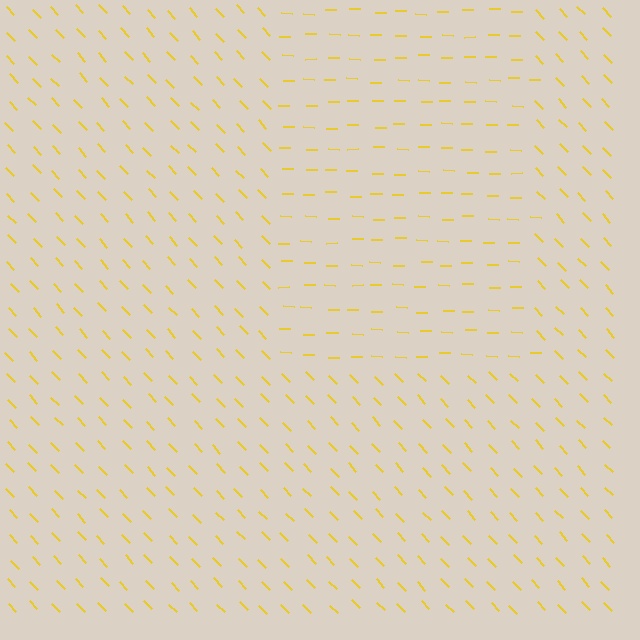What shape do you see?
I see a rectangle.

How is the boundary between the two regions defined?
The boundary is defined purely by a change in line orientation (approximately 45 degrees difference). All lines are the same color and thickness.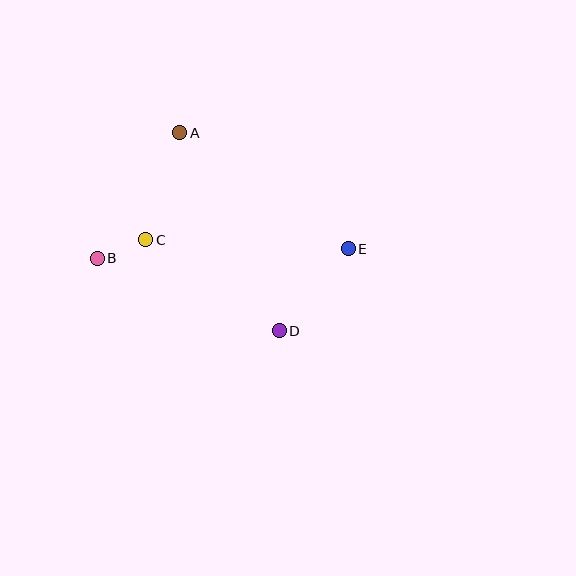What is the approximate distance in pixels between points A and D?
The distance between A and D is approximately 222 pixels.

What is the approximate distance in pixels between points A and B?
The distance between A and B is approximately 150 pixels.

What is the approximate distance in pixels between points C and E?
The distance between C and E is approximately 203 pixels.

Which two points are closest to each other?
Points B and C are closest to each other.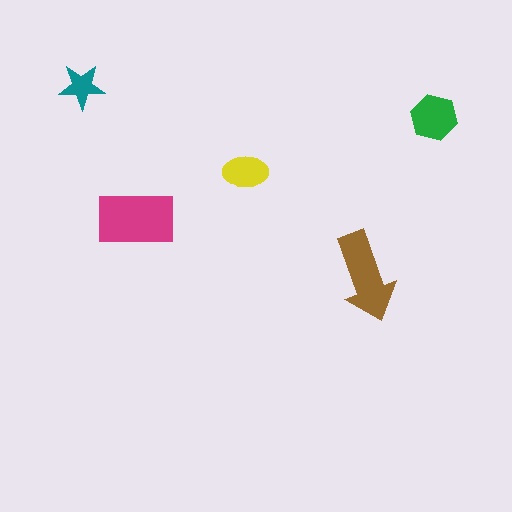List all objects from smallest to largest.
The teal star, the yellow ellipse, the green hexagon, the brown arrow, the magenta rectangle.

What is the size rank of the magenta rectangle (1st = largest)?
1st.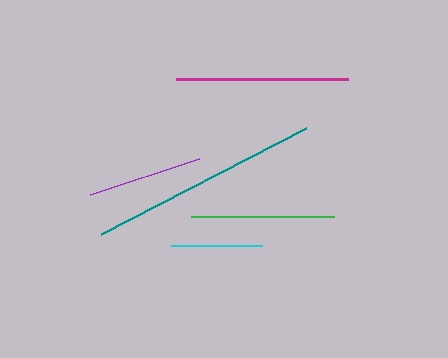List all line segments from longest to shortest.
From longest to shortest: teal, magenta, green, purple, cyan.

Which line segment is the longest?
The teal line is the longest at approximately 231 pixels.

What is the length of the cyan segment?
The cyan segment is approximately 90 pixels long.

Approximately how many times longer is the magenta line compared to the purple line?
The magenta line is approximately 1.5 times the length of the purple line.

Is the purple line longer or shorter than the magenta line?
The magenta line is longer than the purple line.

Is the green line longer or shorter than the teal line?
The teal line is longer than the green line.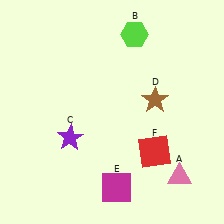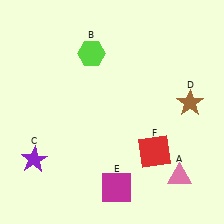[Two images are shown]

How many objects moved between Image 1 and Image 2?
3 objects moved between the two images.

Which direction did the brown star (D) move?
The brown star (D) moved right.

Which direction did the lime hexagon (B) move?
The lime hexagon (B) moved left.